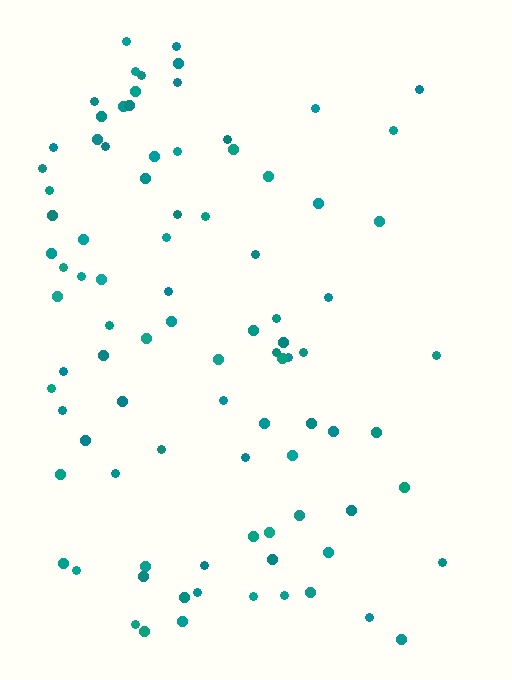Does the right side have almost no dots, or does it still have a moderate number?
Still a moderate number, just noticeably fewer than the left.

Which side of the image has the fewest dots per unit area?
The right.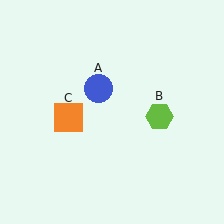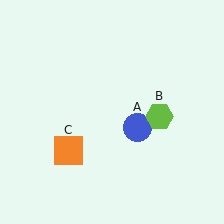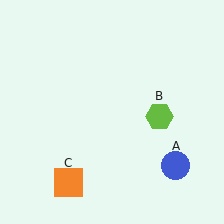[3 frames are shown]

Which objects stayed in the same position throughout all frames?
Lime hexagon (object B) remained stationary.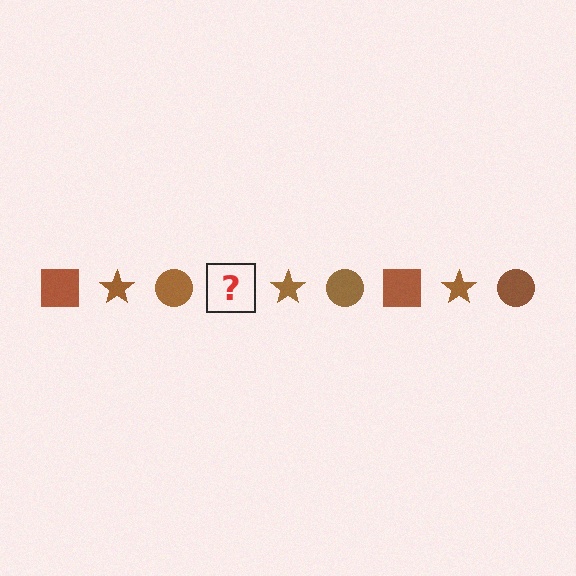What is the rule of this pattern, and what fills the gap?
The rule is that the pattern cycles through square, star, circle shapes in brown. The gap should be filled with a brown square.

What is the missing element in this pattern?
The missing element is a brown square.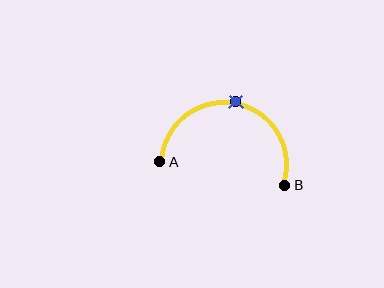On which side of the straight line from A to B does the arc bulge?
The arc bulges above the straight line connecting A and B.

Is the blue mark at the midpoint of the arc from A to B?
Yes. The blue mark lies on the arc at equal arc-length from both A and B — it is the arc midpoint.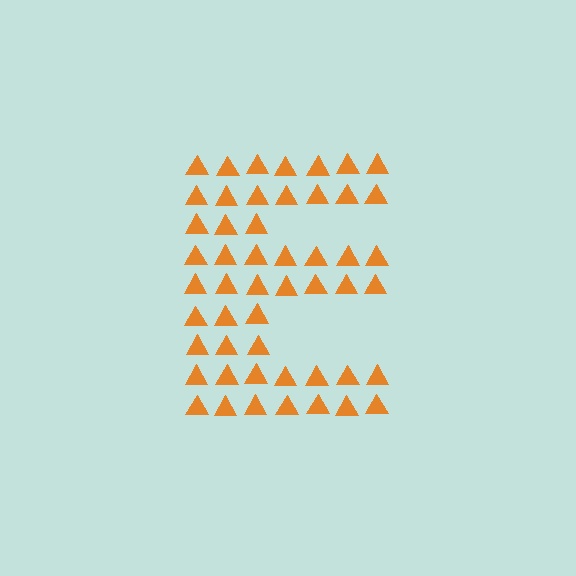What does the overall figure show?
The overall figure shows the letter E.